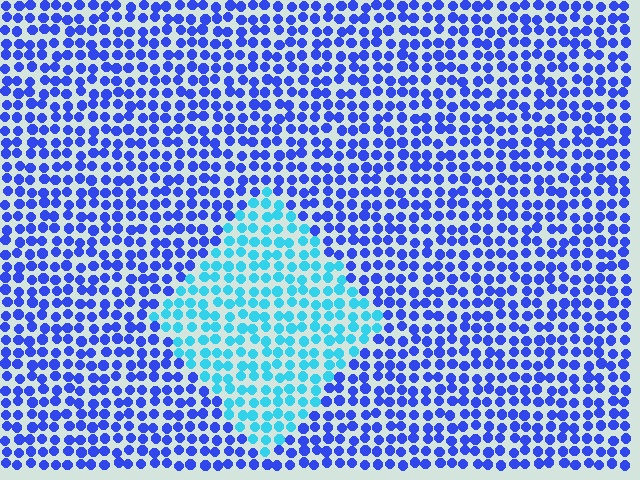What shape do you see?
I see a diamond.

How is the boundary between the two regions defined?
The boundary is defined purely by a slight shift in hue (about 45 degrees). Spacing, size, and orientation are identical on both sides.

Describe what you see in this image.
The image is filled with small blue elements in a uniform arrangement. A diamond-shaped region is visible where the elements are tinted to a slightly different hue, forming a subtle color boundary.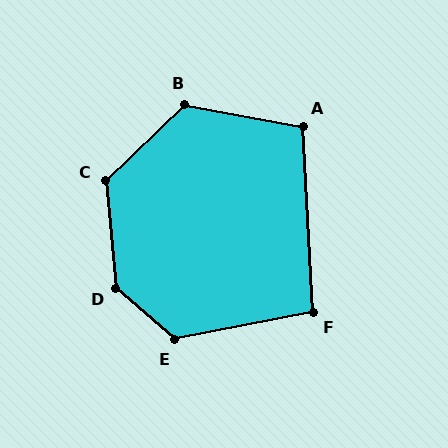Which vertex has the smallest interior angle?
F, at approximately 98 degrees.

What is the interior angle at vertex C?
Approximately 129 degrees (obtuse).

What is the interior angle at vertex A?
Approximately 103 degrees (obtuse).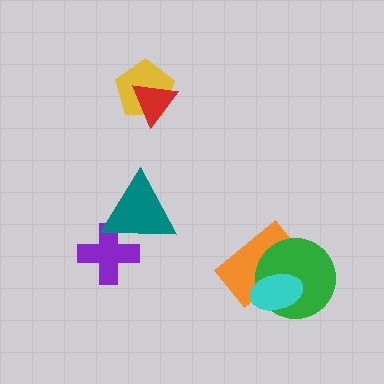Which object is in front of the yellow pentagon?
The red triangle is in front of the yellow pentagon.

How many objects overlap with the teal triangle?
1 object overlaps with the teal triangle.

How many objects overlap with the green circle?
2 objects overlap with the green circle.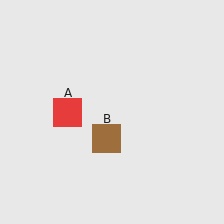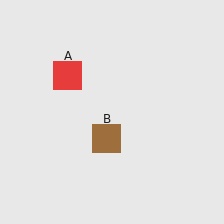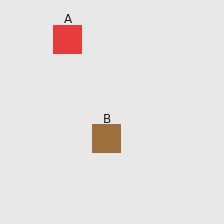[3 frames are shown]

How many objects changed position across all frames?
1 object changed position: red square (object A).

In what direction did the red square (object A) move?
The red square (object A) moved up.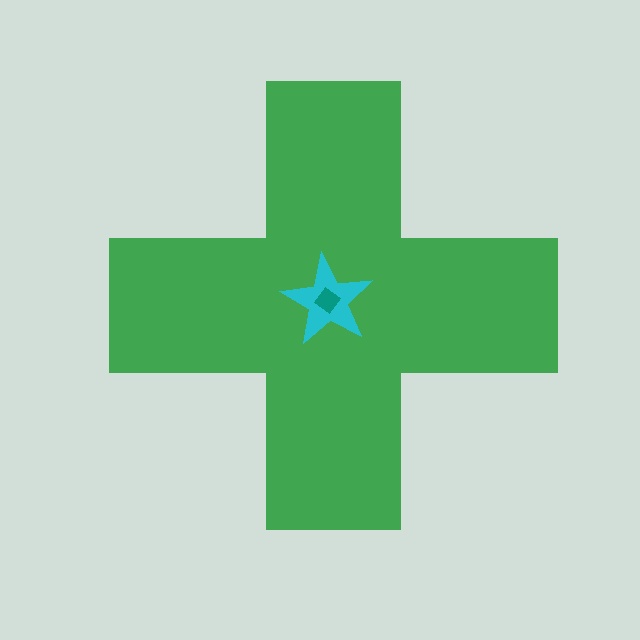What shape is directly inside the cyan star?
The teal diamond.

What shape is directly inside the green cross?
The cyan star.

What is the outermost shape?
The green cross.